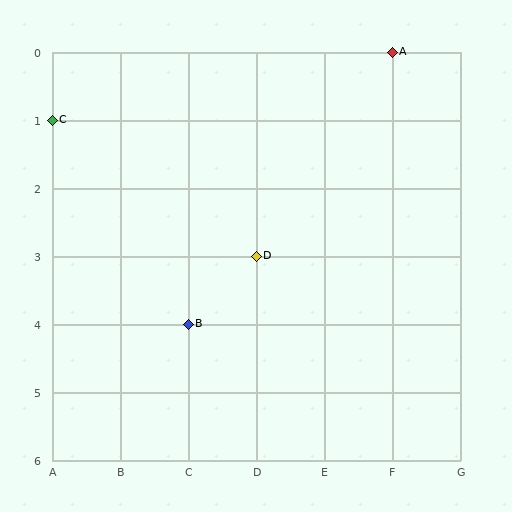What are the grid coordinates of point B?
Point B is at grid coordinates (C, 4).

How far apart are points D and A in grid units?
Points D and A are 2 columns and 3 rows apart (about 3.6 grid units diagonally).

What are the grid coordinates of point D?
Point D is at grid coordinates (D, 3).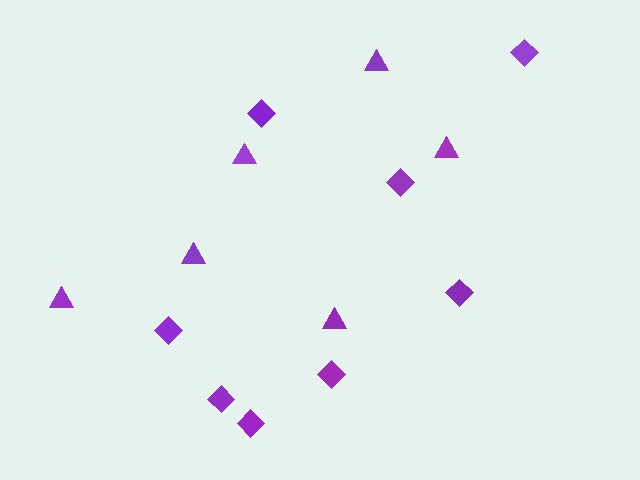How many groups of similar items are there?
There are 2 groups: one group of triangles (6) and one group of diamonds (8).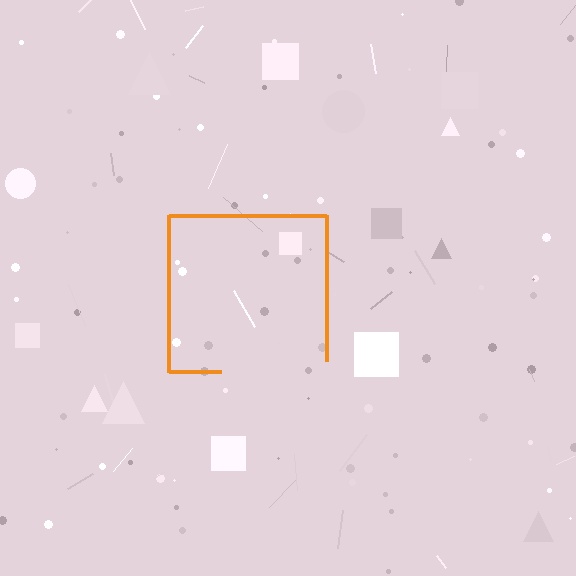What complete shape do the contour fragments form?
The contour fragments form a square.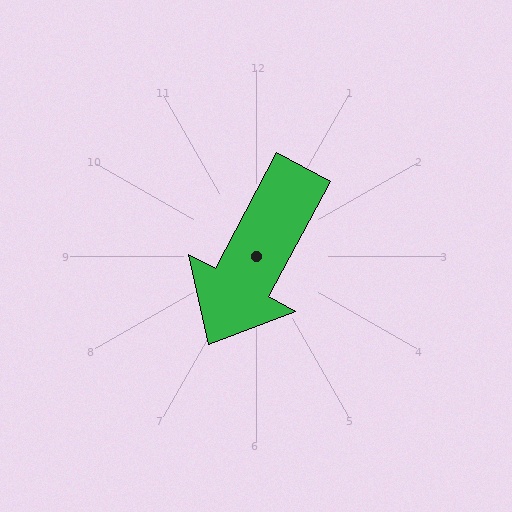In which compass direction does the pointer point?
Southwest.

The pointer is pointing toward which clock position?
Roughly 7 o'clock.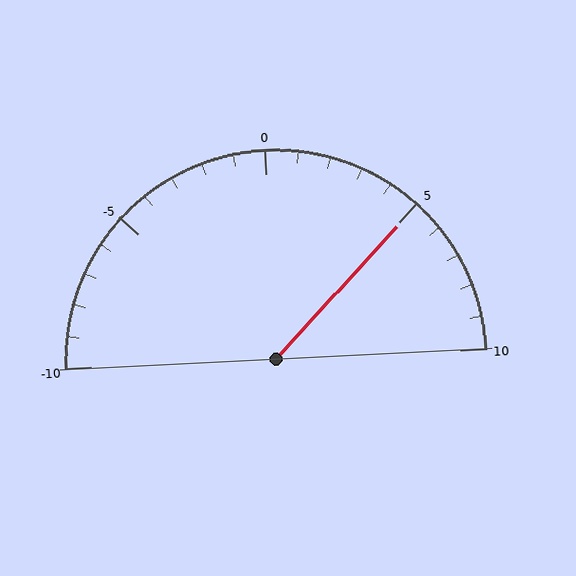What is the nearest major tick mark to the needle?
The nearest major tick mark is 5.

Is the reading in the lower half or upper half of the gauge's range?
The reading is in the upper half of the range (-10 to 10).